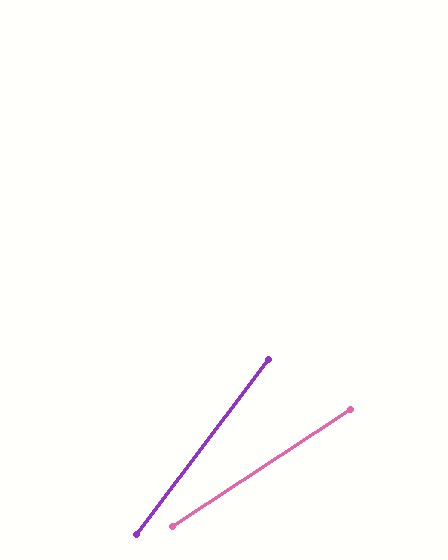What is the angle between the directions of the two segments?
Approximately 20 degrees.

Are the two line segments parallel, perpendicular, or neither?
Neither parallel nor perpendicular — they differ by about 20°.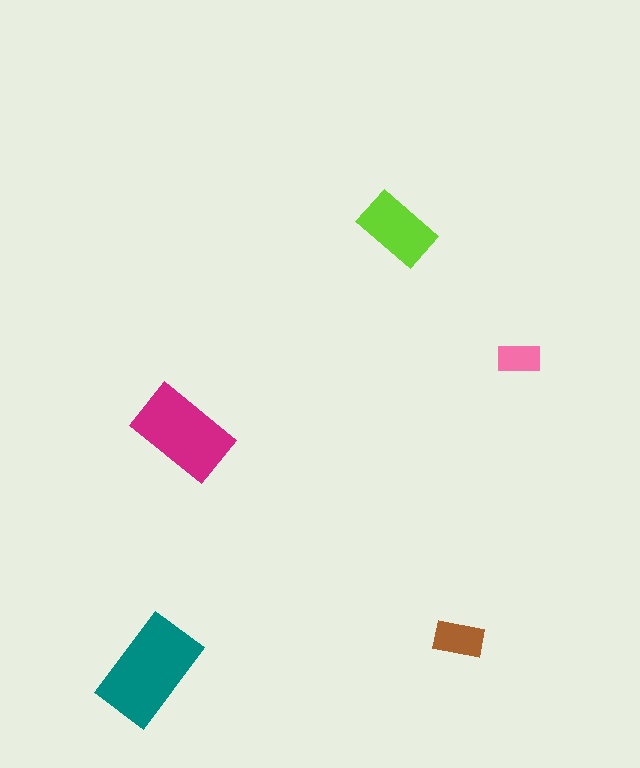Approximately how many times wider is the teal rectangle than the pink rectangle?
About 2.5 times wider.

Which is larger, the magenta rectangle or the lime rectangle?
The magenta one.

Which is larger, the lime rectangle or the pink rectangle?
The lime one.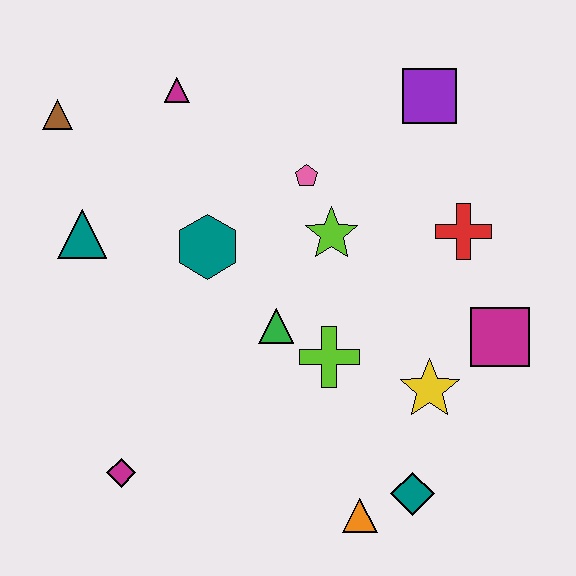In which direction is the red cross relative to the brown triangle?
The red cross is to the right of the brown triangle.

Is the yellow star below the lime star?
Yes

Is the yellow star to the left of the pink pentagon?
No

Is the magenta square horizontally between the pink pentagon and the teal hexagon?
No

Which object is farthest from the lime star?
The magenta diamond is farthest from the lime star.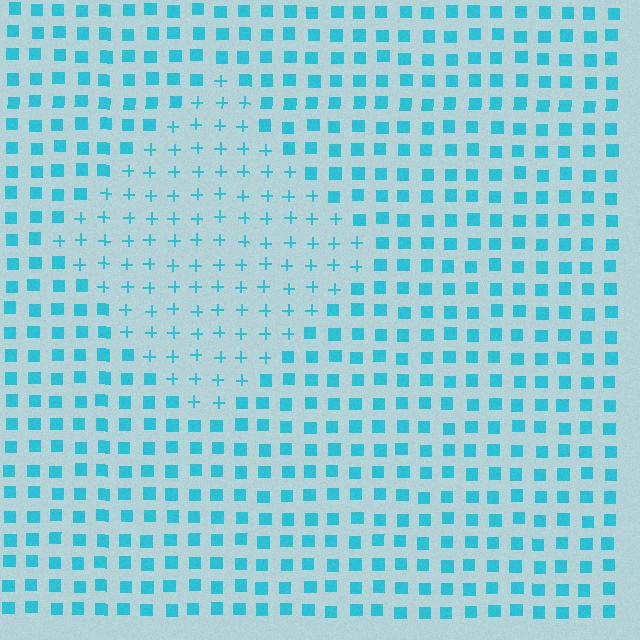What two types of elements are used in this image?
The image uses plus signs inside the diamond region and squares outside it.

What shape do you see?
I see a diamond.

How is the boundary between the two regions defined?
The boundary is defined by a change in element shape: plus signs inside vs. squares outside. All elements share the same color and spacing.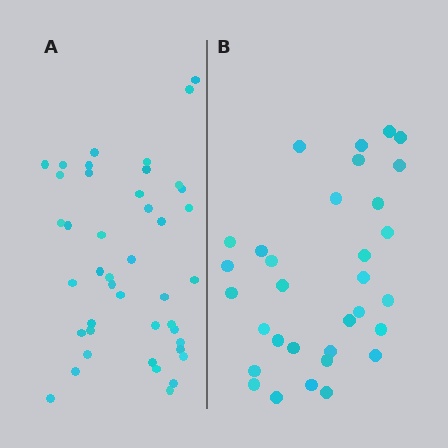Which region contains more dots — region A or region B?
Region A (the left region) has more dots.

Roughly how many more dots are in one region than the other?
Region A has roughly 12 or so more dots than region B.